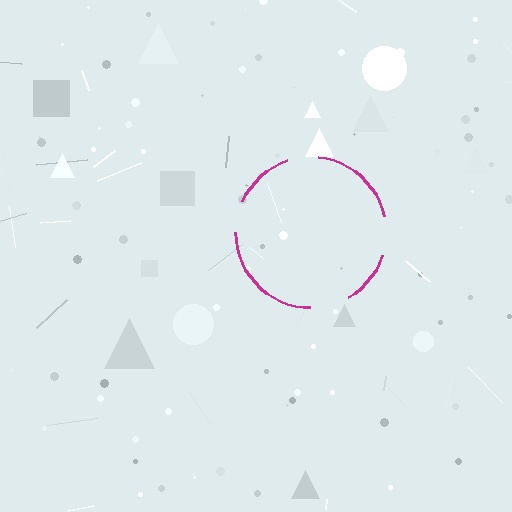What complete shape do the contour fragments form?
The contour fragments form a circle.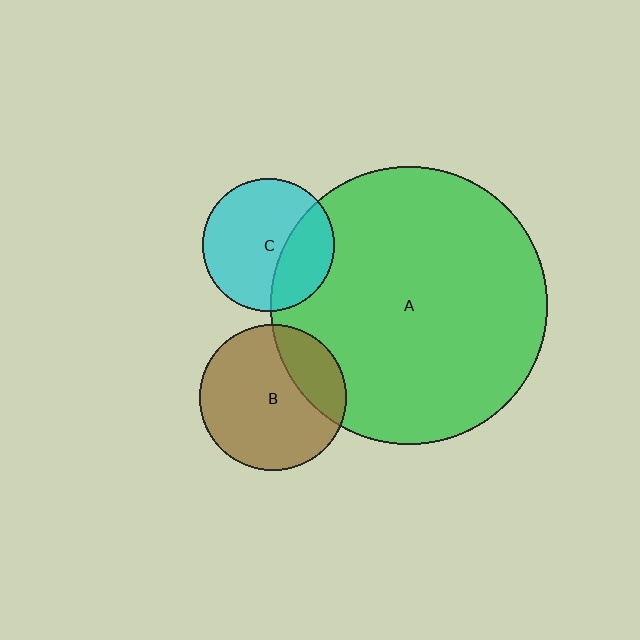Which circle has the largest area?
Circle A (green).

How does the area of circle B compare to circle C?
Approximately 1.2 times.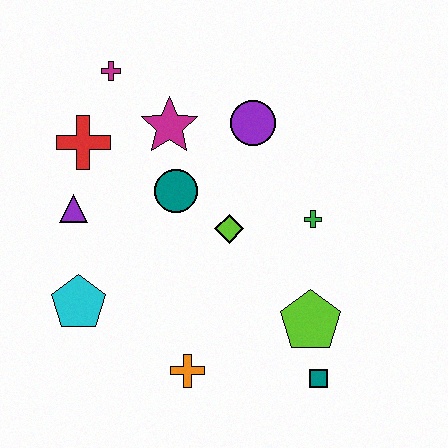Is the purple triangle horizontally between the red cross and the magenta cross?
No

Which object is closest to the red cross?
The purple triangle is closest to the red cross.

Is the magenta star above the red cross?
Yes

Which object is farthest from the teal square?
The magenta cross is farthest from the teal square.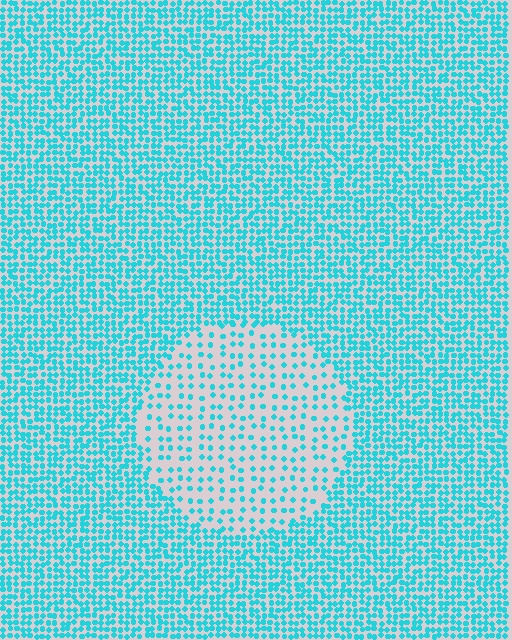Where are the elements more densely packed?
The elements are more densely packed outside the circle boundary.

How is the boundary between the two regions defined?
The boundary is defined by a change in element density (approximately 2.5x ratio). All elements are the same color, size, and shape.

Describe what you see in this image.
The image contains small cyan elements arranged at two different densities. A circle-shaped region is visible where the elements are less densely packed than the surrounding area.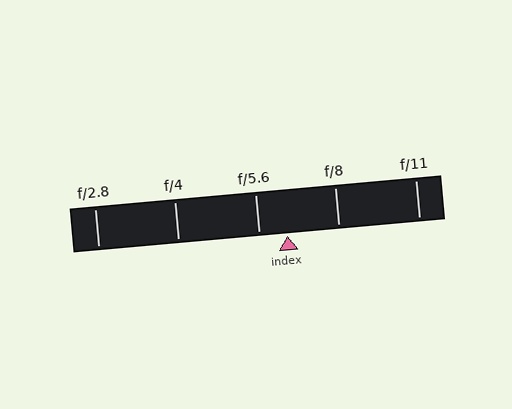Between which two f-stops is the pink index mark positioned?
The index mark is between f/5.6 and f/8.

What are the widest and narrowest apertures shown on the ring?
The widest aperture shown is f/2.8 and the narrowest is f/11.